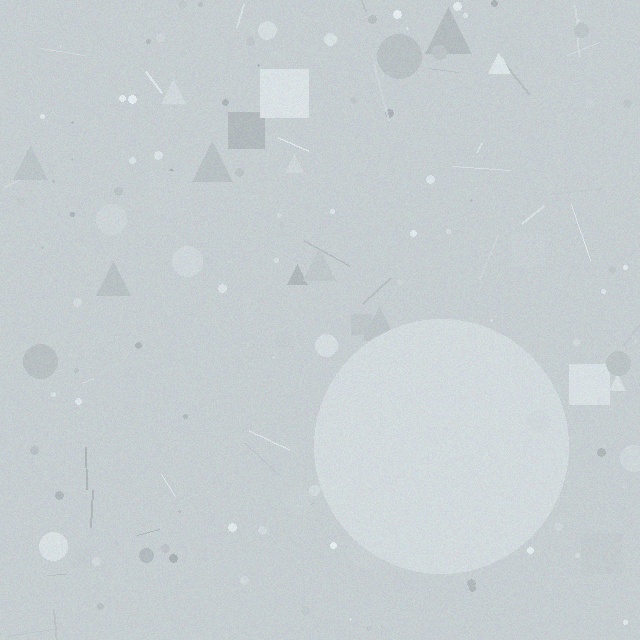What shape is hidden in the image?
A circle is hidden in the image.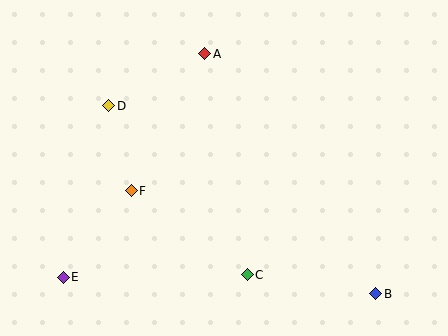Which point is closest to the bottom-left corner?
Point E is closest to the bottom-left corner.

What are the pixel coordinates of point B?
Point B is at (376, 294).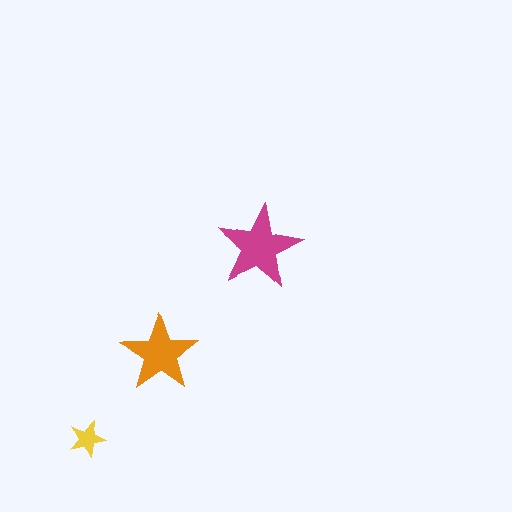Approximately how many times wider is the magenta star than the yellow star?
About 2.5 times wider.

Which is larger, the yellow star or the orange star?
The orange one.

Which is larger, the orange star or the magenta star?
The magenta one.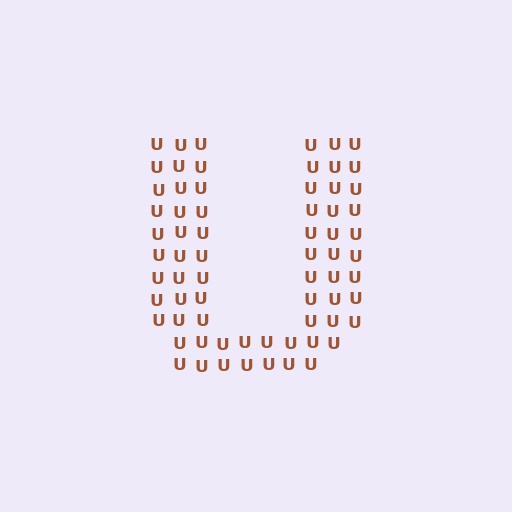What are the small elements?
The small elements are letter U's.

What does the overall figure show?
The overall figure shows the letter U.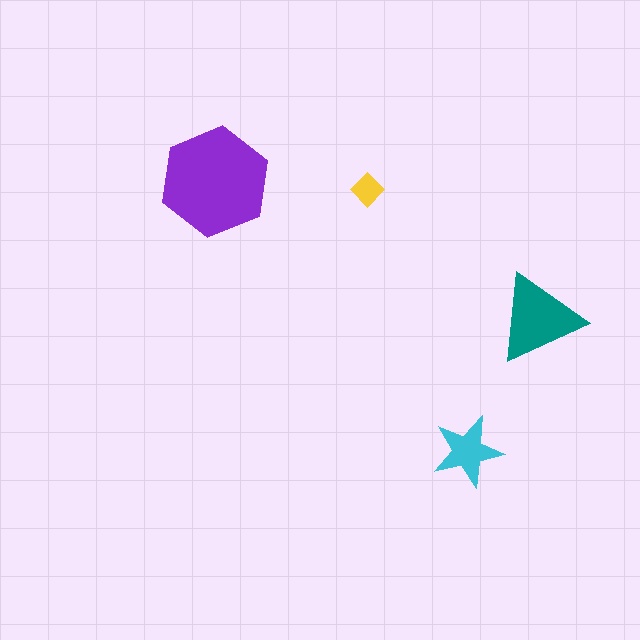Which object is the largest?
The purple hexagon.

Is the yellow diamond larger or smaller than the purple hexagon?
Smaller.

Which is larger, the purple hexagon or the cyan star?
The purple hexagon.